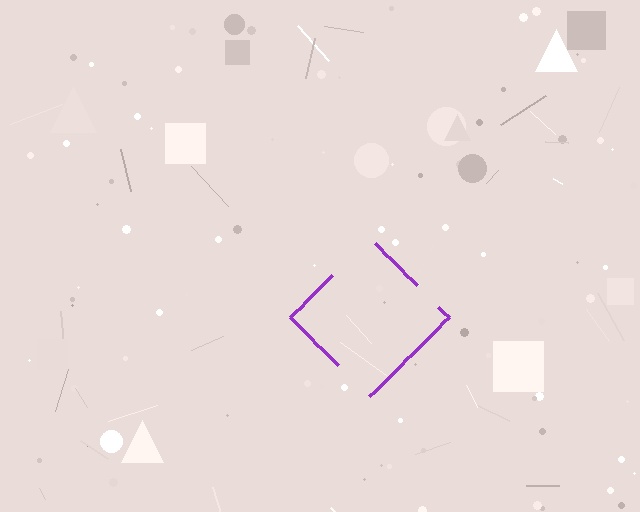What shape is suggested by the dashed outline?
The dashed outline suggests a diamond.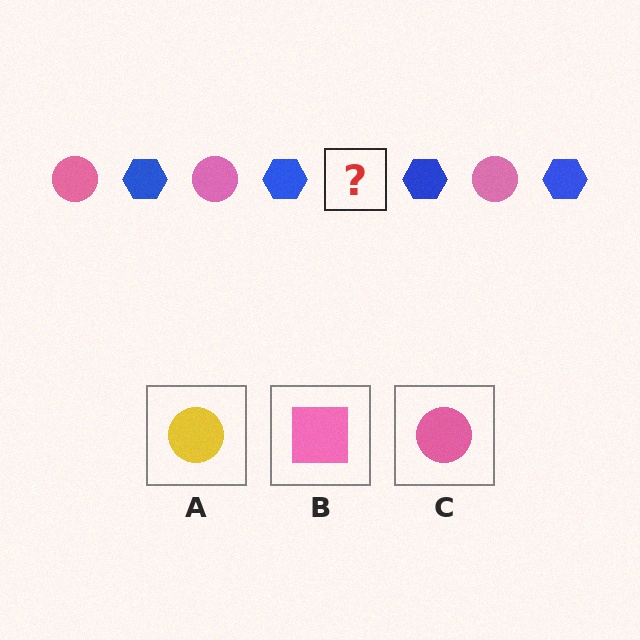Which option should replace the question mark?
Option C.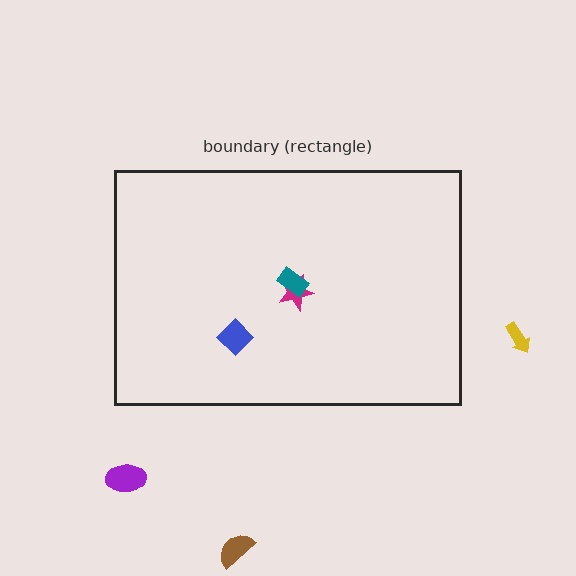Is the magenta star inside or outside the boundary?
Inside.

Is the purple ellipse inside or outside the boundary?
Outside.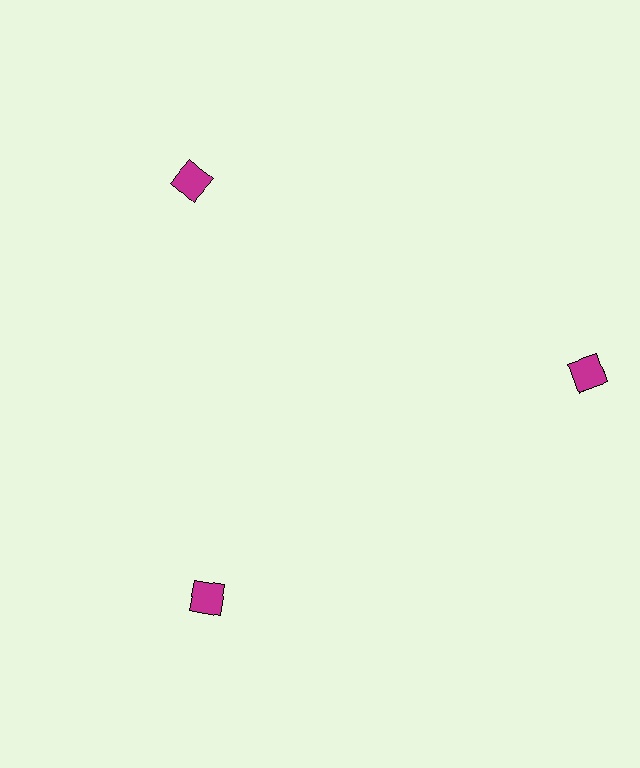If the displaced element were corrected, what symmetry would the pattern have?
It would have 3-fold rotational symmetry — the pattern would map onto itself every 120 degrees.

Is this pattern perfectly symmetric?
No. The 3 magenta diamonds are arranged in a ring, but one element near the 3 o'clock position is pushed outward from the center, breaking the 3-fold rotational symmetry.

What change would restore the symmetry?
The symmetry would be restored by moving it inward, back onto the ring so that all 3 diamonds sit at equal angles and equal distance from the center.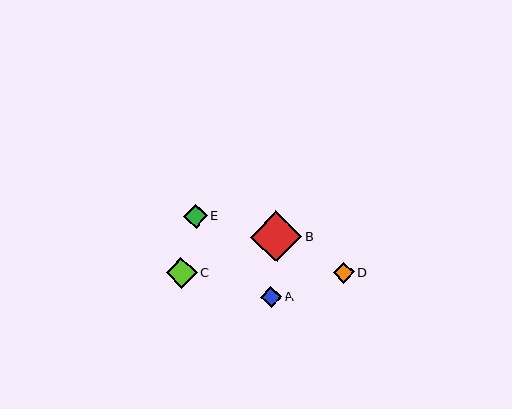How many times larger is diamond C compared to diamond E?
Diamond C is approximately 1.3 times the size of diamond E.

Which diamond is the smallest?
Diamond D is the smallest with a size of approximately 21 pixels.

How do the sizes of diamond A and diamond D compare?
Diamond A and diamond D are approximately the same size.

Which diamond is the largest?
Diamond B is the largest with a size of approximately 51 pixels.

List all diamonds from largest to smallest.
From largest to smallest: B, C, E, A, D.